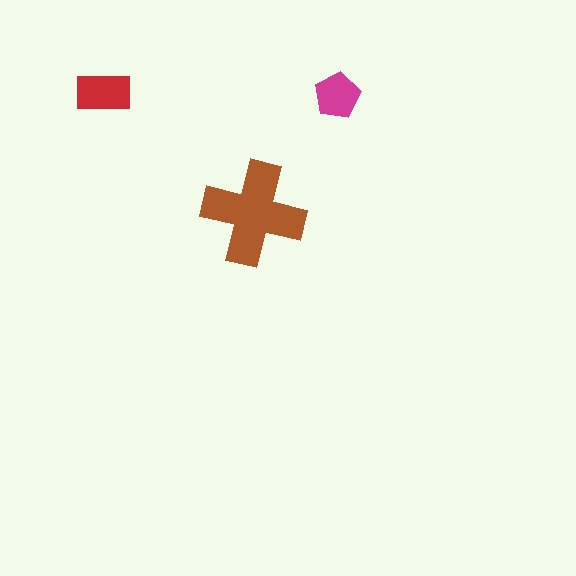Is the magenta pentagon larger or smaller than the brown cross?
Smaller.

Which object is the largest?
The brown cross.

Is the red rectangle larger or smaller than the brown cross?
Smaller.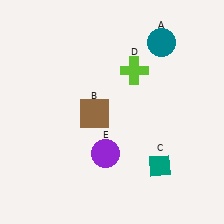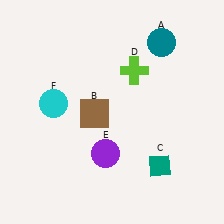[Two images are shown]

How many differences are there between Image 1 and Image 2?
There is 1 difference between the two images.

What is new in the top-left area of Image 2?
A cyan circle (F) was added in the top-left area of Image 2.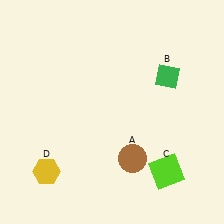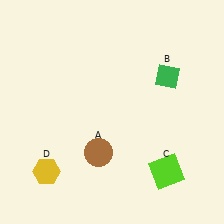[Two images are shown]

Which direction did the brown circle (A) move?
The brown circle (A) moved left.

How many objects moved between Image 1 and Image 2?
1 object moved between the two images.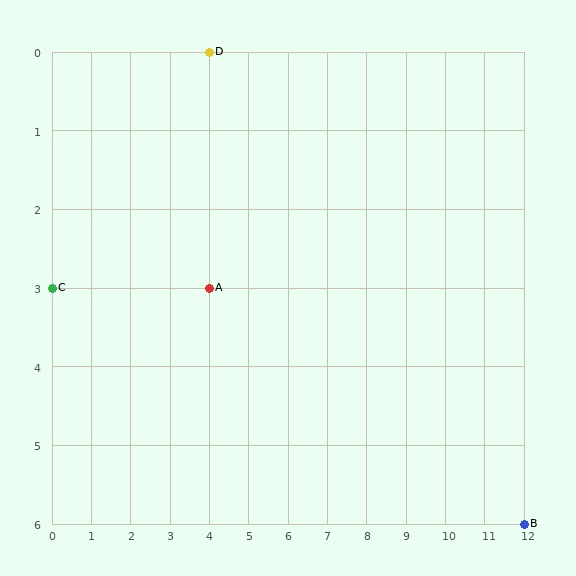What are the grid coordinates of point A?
Point A is at grid coordinates (4, 3).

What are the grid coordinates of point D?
Point D is at grid coordinates (4, 0).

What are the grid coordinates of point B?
Point B is at grid coordinates (12, 6).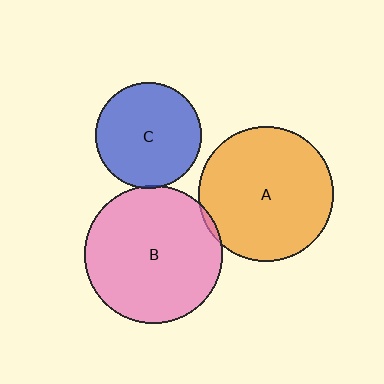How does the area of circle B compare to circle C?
Approximately 1.7 times.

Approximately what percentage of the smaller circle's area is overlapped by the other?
Approximately 5%.